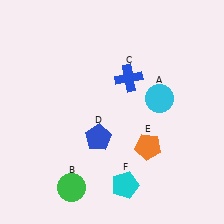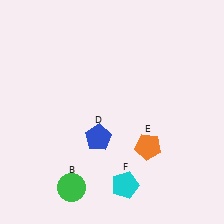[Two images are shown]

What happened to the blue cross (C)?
The blue cross (C) was removed in Image 2. It was in the top-right area of Image 1.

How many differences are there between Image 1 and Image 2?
There are 2 differences between the two images.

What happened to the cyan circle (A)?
The cyan circle (A) was removed in Image 2. It was in the top-right area of Image 1.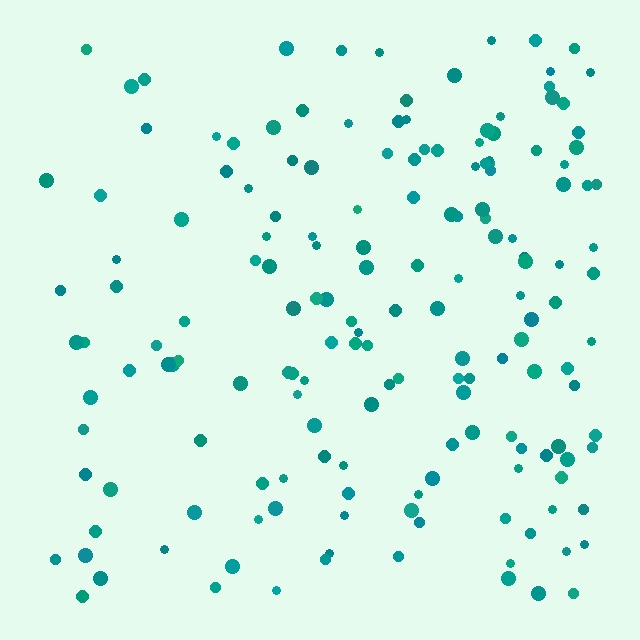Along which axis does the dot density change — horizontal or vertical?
Horizontal.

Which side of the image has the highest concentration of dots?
The right.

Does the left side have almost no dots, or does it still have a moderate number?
Still a moderate number, just noticeably fewer than the right.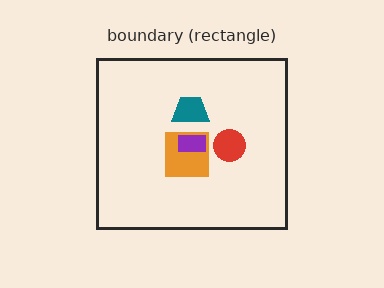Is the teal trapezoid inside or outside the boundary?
Inside.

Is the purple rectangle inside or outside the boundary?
Inside.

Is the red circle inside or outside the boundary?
Inside.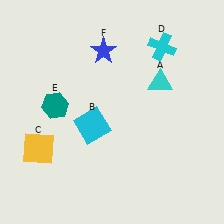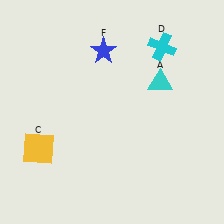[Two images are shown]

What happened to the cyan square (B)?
The cyan square (B) was removed in Image 2. It was in the bottom-left area of Image 1.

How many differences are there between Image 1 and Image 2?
There are 2 differences between the two images.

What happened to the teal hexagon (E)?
The teal hexagon (E) was removed in Image 2. It was in the top-left area of Image 1.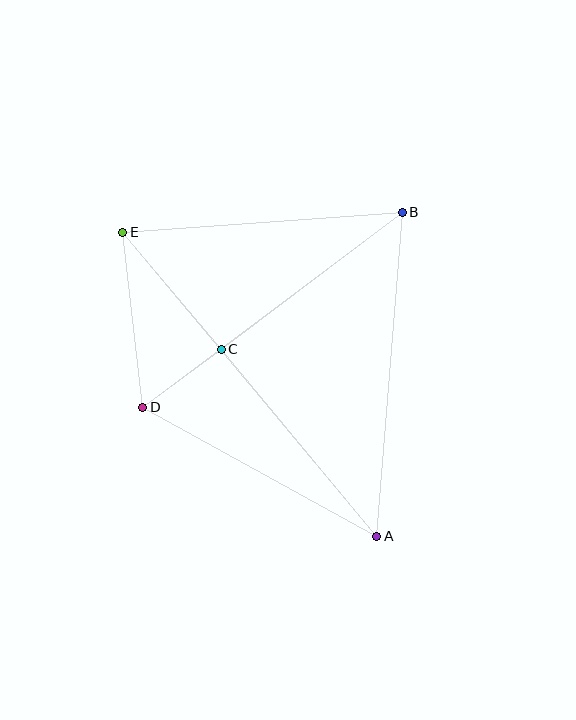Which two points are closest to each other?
Points C and D are closest to each other.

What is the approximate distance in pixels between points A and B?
The distance between A and B is approximately 325 pixels.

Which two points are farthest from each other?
Points A and E are farthest from each other.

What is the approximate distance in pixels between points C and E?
The distance between C and E is approximately 153 pixels.